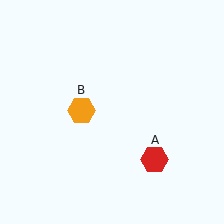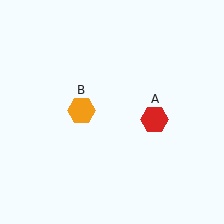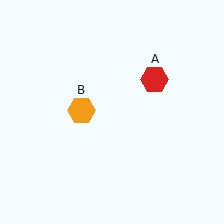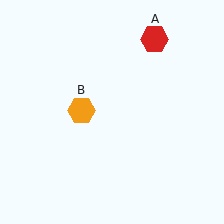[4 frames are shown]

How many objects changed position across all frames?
1 object changed position: red hexagon (object A).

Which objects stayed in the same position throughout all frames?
Orange hexagon (object B) remained stationary.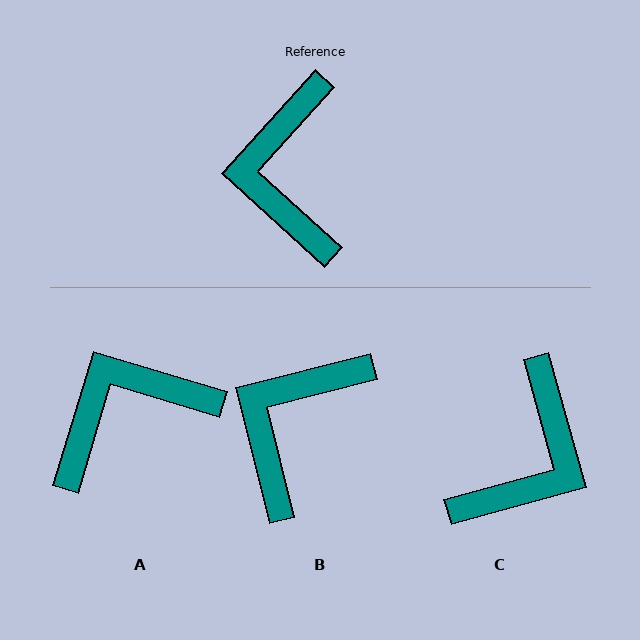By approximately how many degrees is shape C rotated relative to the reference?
Approximately 148 degrees counter-clockwise.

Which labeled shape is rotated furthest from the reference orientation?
C, about 148 degrees away.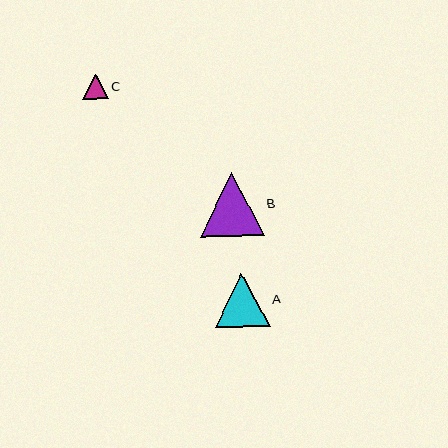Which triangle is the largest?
Triangle B is the largest with a size of approximately 63 pixels.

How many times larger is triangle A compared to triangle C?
Triangle A is approximately 2.1 times the size of triangle C.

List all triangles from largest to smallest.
From largest to smallest: B, A, C.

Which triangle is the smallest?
Triangle C is the smallest with a size of approximately 26 pixels.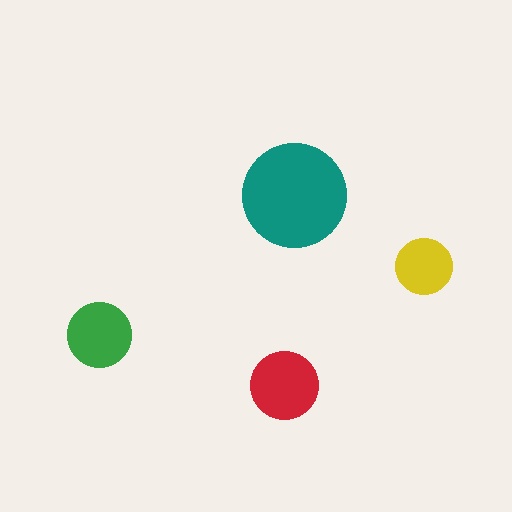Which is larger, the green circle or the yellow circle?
The green one.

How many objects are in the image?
There are 4 objects in the image.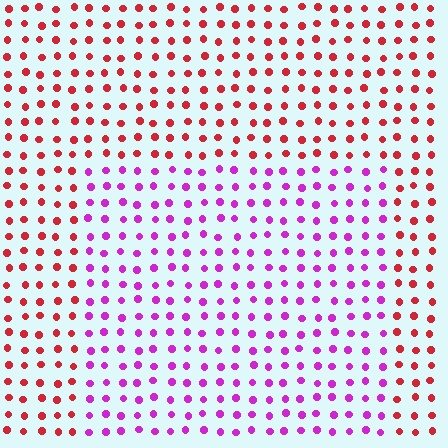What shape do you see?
I see a rectangle.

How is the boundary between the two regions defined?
The boundary is defined purely by a slight shift in hue (about 54 degrees). Spacing, size, and orientation are identical on both sides.